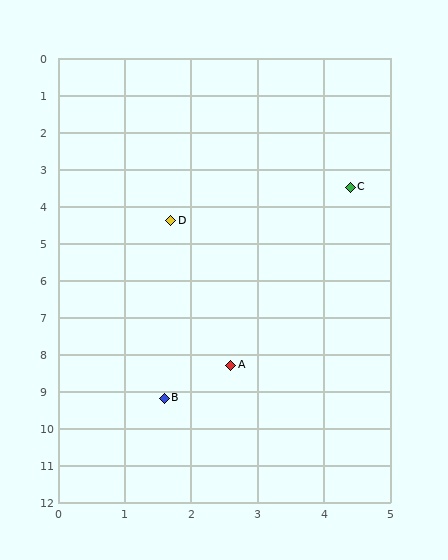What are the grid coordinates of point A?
Point A is at approximately (2.6, 8.3).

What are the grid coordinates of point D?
Point D is at approximately (1.7, 4.4).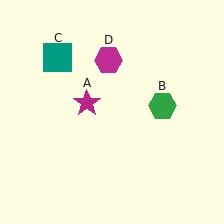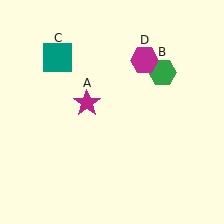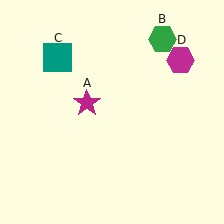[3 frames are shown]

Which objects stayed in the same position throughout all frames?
Magenta star (object A) and teal square (object C) remained stationary.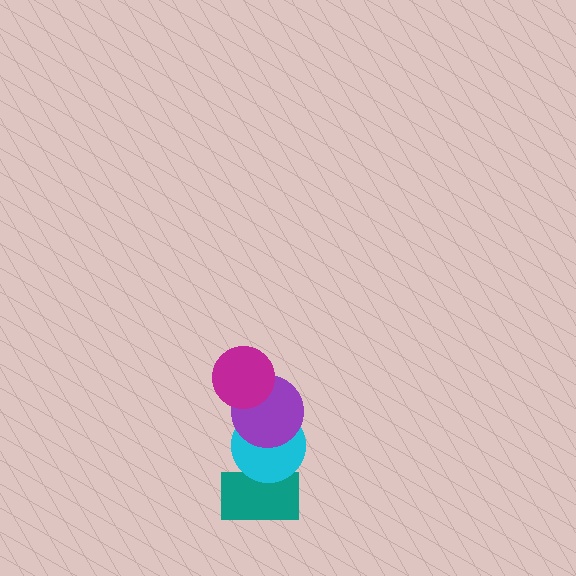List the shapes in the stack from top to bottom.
From top to bottom: the magenta circle, the purple circle, the cyan circle, the teal rectangle.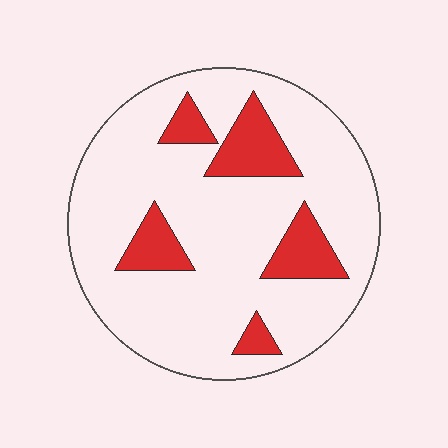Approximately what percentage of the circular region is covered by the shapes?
Approximately 20%.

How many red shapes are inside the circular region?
5.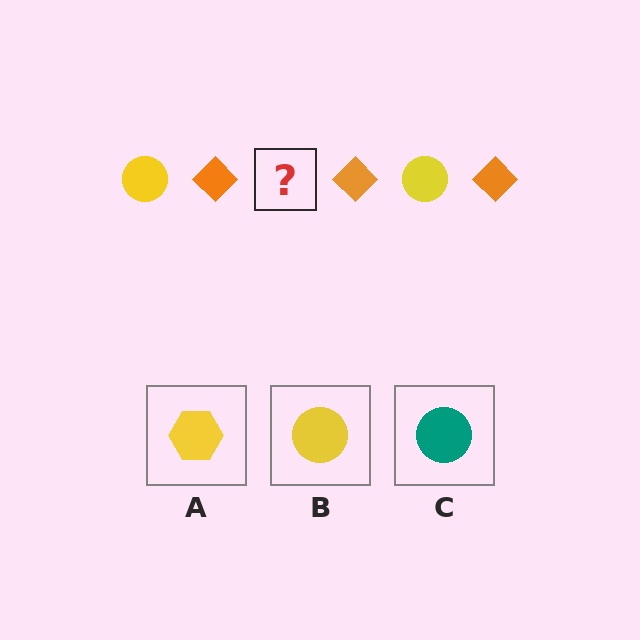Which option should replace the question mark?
Option B.